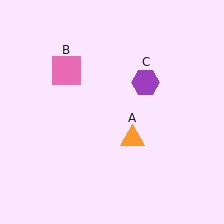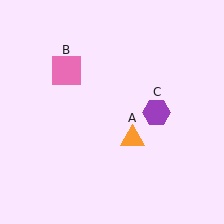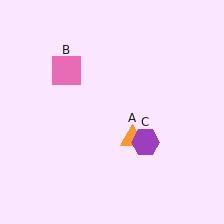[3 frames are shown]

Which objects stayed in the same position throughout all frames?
Orange triangle (object A) and pink square (object B) remained stationary.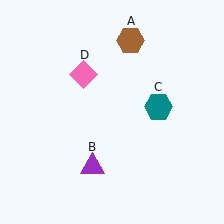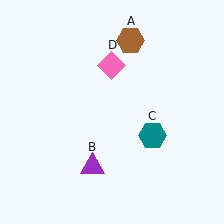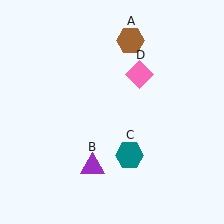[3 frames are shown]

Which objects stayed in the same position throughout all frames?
Brown hexagon (object A) and purple triangle (object B) remained stationary.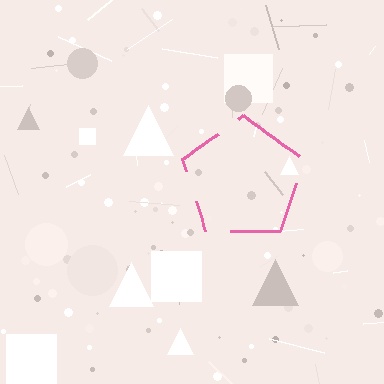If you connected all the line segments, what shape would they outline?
They would outline a pentagon.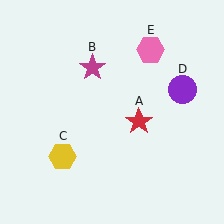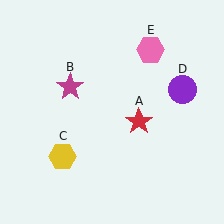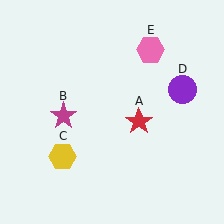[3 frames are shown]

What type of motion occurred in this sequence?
The magenta star (object B) rotated counterclockwise around the center of the scene.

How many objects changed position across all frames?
1 object changed position: magenta star (object B).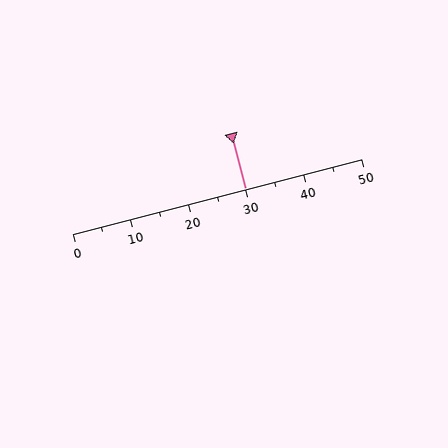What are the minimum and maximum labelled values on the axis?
The axis runs from 0 to 50.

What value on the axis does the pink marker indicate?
The marker indicates approximately 30.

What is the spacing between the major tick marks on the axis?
The major ticks are spaced 10 apart.